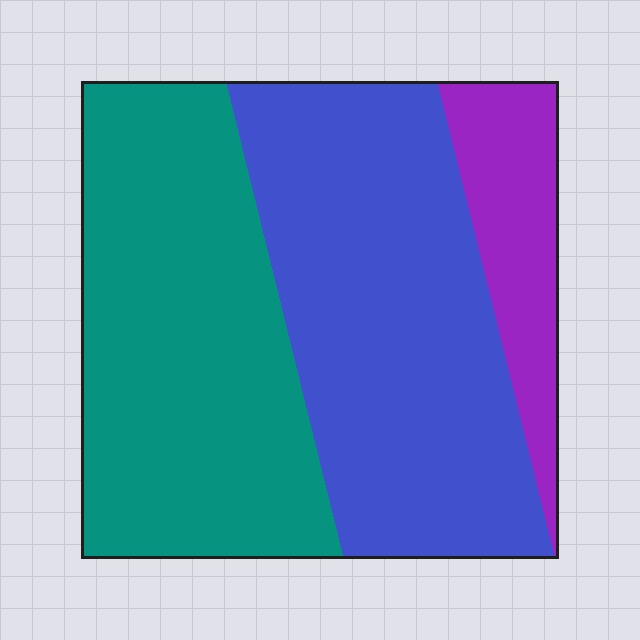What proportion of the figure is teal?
Teal covers about 45% of the figure.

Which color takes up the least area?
Purple, at roughly 15%.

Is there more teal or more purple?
Teal.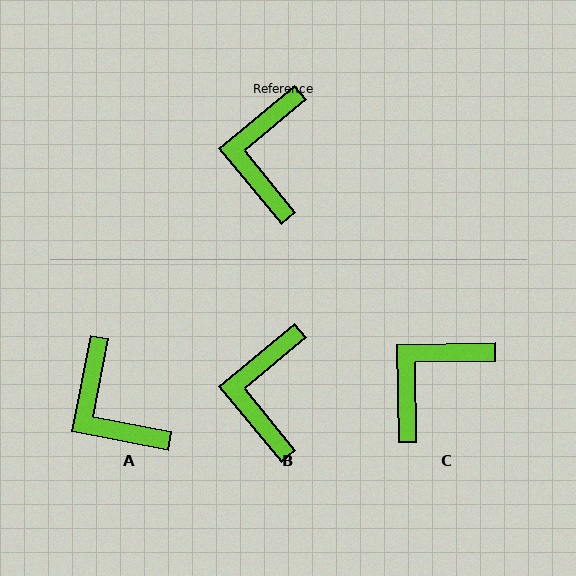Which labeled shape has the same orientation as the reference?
B.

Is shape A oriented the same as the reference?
No, it is off by about 40 degrees.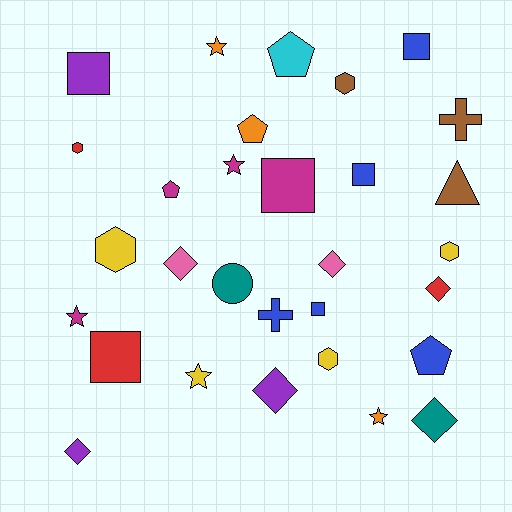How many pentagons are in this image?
There are 4 pentagons.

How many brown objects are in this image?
There are 3 brown objects.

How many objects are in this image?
There are 30 objects.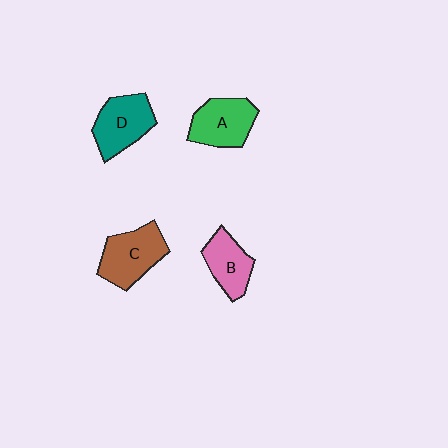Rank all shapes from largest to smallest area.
From largest to smallest: C (brown), D (teal), A (green), B (pink).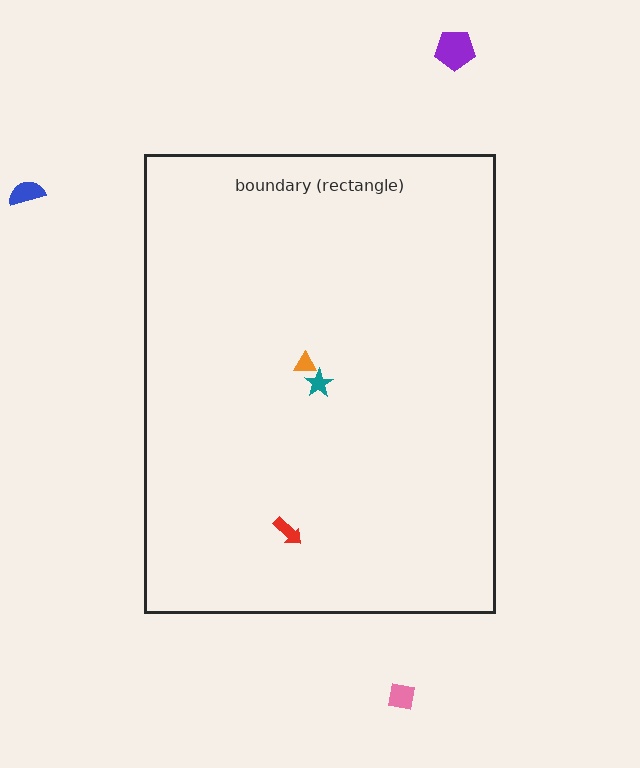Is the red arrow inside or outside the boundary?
Inside.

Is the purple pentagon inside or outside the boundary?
Outside.